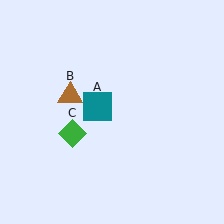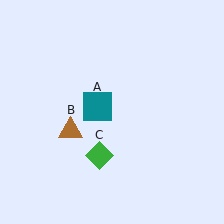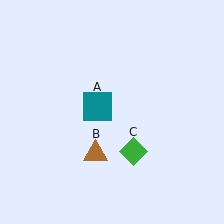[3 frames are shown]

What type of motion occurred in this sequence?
The brown triangle (object B), green diamond (object C) rotated counterclockwise around the center of the scene.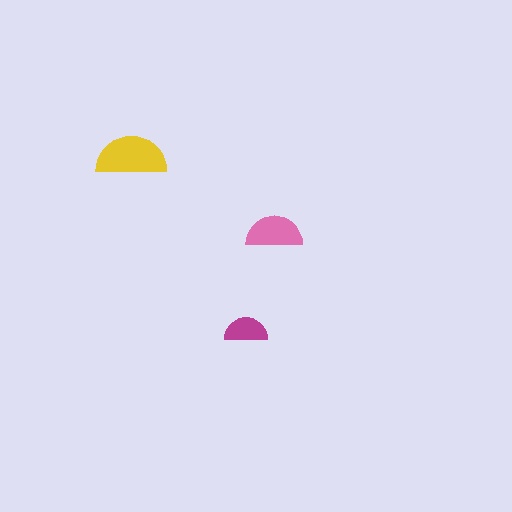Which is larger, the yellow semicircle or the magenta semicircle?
The yellow one.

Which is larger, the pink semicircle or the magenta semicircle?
The pink one.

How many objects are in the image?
There are 3 objects in the image.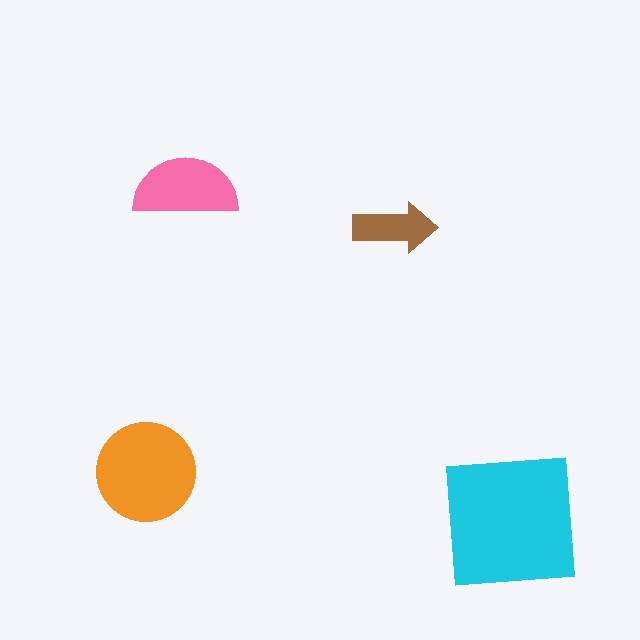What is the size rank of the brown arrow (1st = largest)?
4th.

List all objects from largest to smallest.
The cyan square, the orange circle, the pink semicircle, the brown arrow.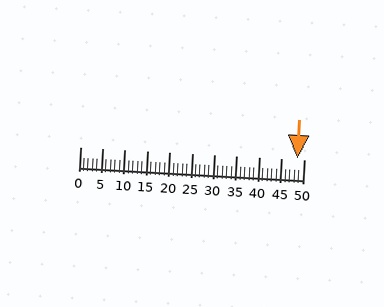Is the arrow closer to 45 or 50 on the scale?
The arrow is closer to 50.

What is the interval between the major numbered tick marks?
The major tick marks are spaced 5 units apart.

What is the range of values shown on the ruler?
The ruler shows values from 0 to 50.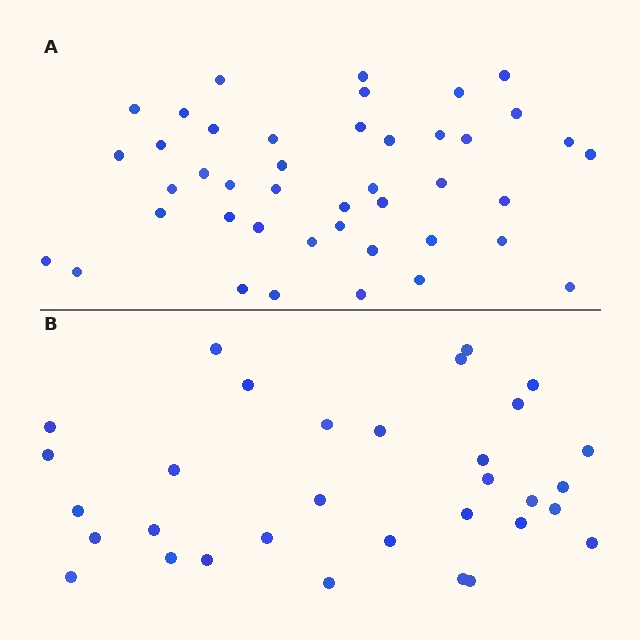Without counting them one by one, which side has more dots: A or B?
Region A (the top region) has more dots.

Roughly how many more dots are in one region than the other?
Region A has roughly 12 or so more dots than region B.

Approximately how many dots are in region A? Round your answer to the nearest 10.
About 40 dots. (The exact count is 43, which rounds to 40.)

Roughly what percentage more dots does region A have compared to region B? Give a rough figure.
About 35% more.